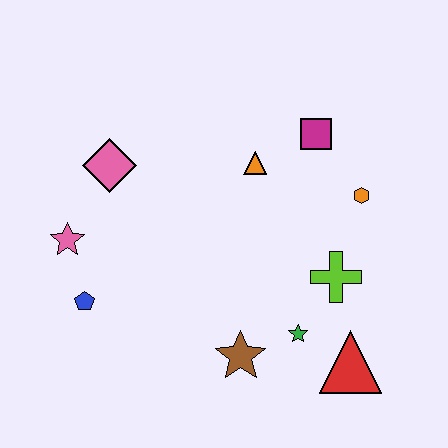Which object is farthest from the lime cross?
The pink star is farthest from the lime cross.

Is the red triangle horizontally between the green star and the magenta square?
No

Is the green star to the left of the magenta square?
Yes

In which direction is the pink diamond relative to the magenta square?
The pink diamond is to the left of the magenta square.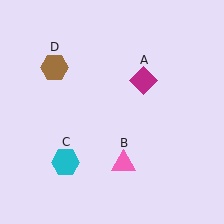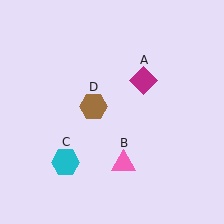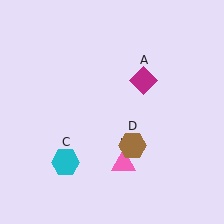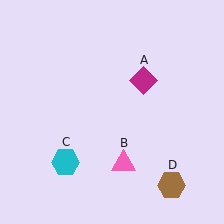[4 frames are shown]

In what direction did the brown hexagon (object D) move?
The brown hexagon (object D) moved down and to the right.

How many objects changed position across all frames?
1 object changed position: brown hexagon (object D).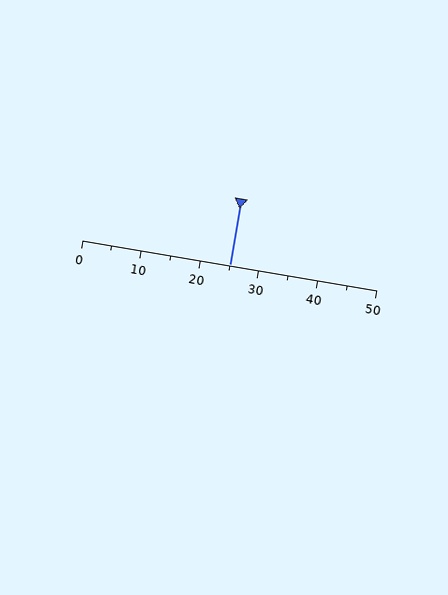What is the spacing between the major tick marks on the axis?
The major ticks are spaced 10 apart.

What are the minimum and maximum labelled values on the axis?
The axis runs from 0 to 50.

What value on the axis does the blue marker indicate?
The marker indicates approximately 25.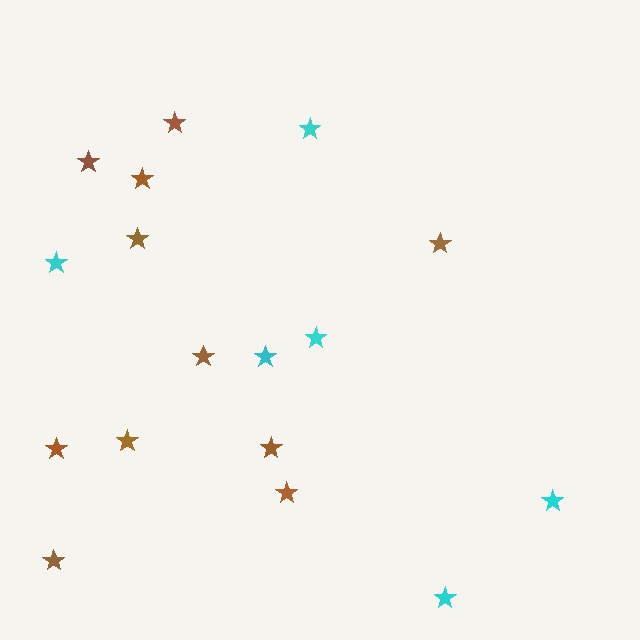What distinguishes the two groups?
There are 2 groups: one group of cyan stars (6) and one group of brown stars (11).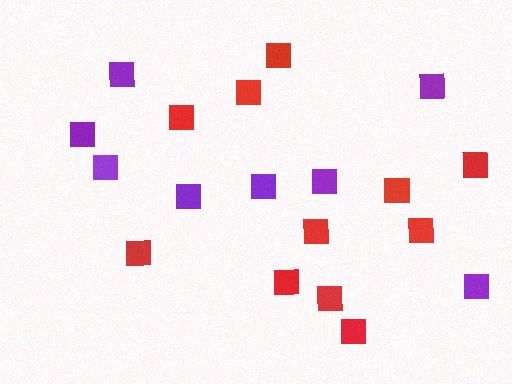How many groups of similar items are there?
There are 2 groups: one group of red squares (11) and one group of purple squares (8).